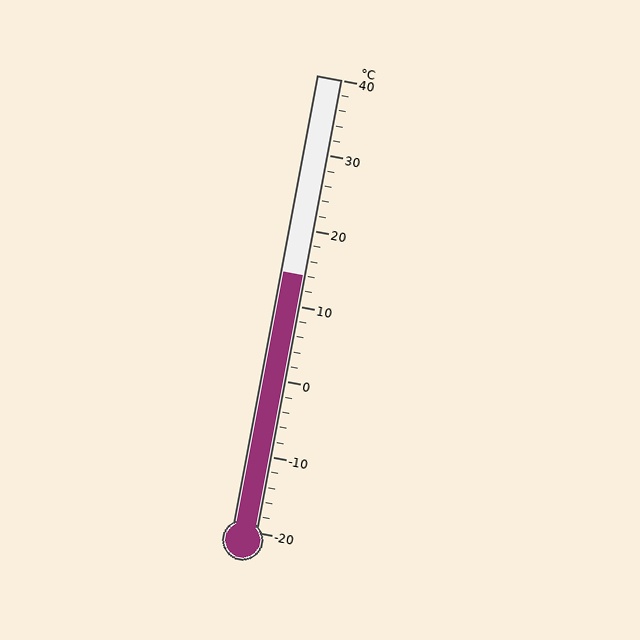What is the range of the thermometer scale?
The thermometer scale ranges from -20°C to 40°C.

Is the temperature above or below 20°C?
The temperature is below 20°C.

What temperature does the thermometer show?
The thermometer shows approximately 14°C.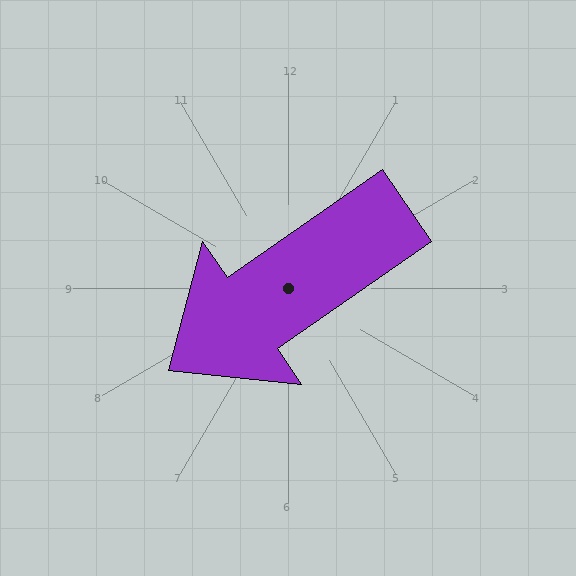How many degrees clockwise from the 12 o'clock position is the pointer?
Approximately 235 degrees.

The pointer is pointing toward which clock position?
Roughly 8 o'clock.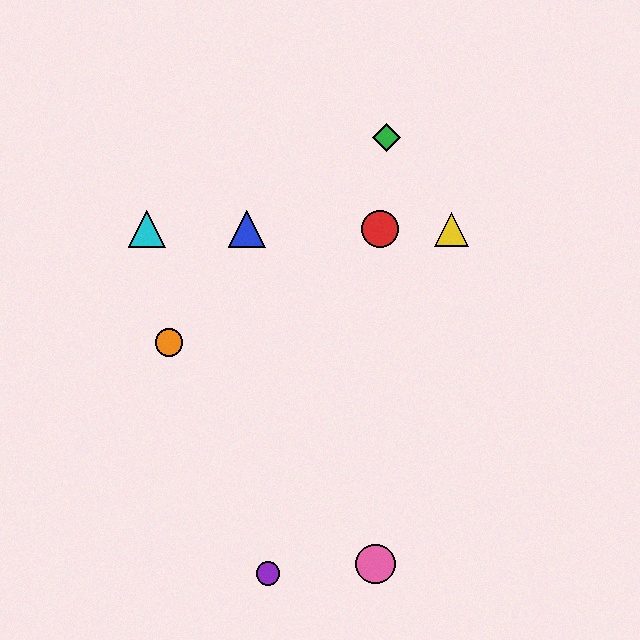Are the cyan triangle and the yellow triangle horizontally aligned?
Yes, both are at y≈229.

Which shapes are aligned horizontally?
The red circle, the blue triangle, the yellow triangle, the cyan triangle are aligned horizontally.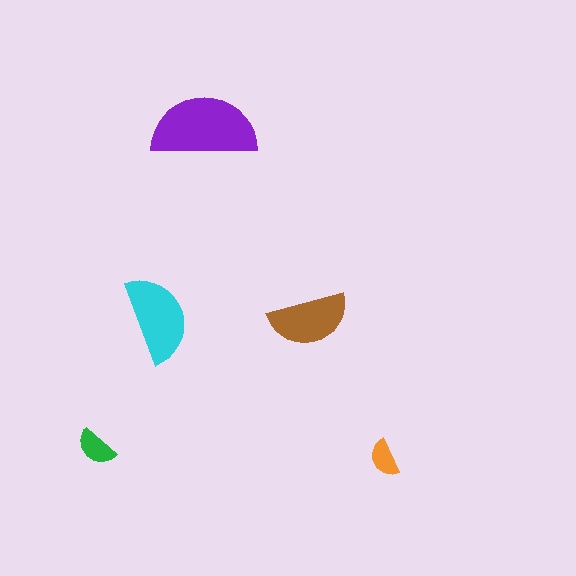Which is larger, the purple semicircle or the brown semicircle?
The purple one.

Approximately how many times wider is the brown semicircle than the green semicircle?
About 2 times wider.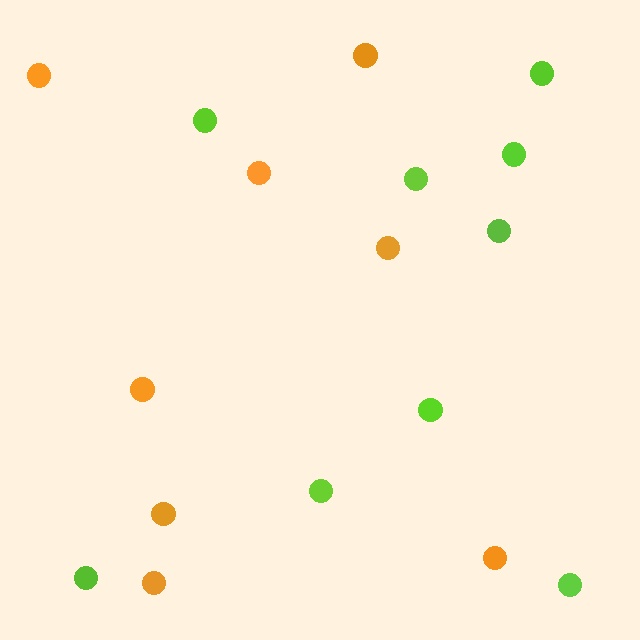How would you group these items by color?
There are 2 groups: one group of lime circles (9) and one group of orange circles (8).